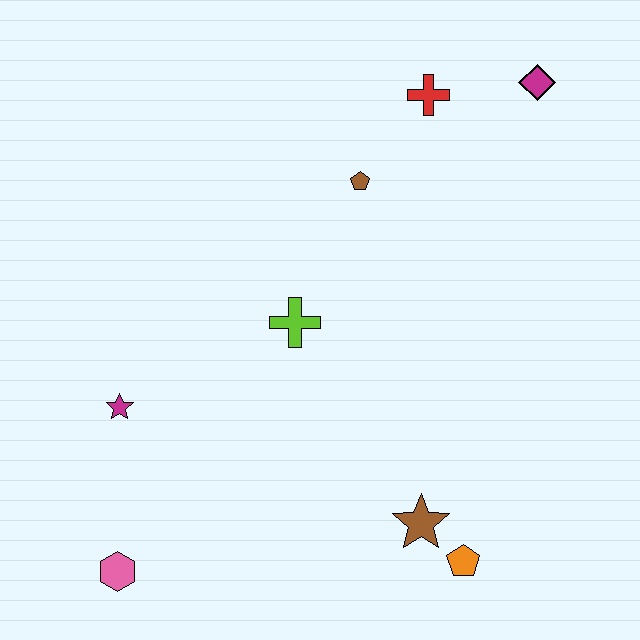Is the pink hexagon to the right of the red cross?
No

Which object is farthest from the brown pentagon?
The pink hexagon is farthest from the brown pentagon.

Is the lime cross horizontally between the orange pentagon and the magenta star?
Yes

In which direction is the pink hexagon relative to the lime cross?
The pink hexagon is below the lime cross.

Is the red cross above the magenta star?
Yes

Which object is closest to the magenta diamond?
The red cross is closest to the magenta diamond.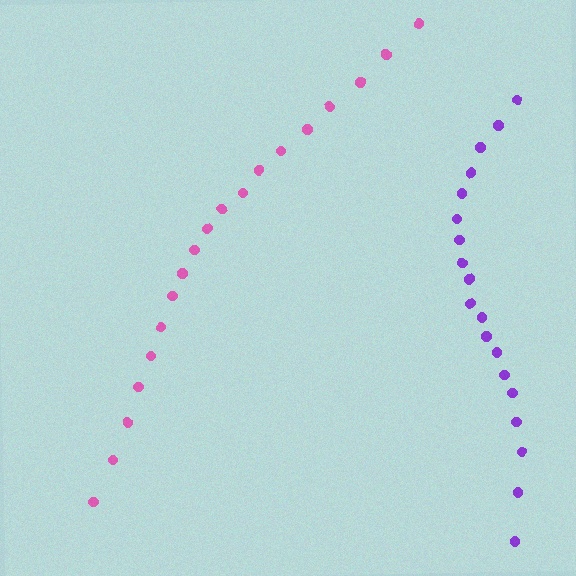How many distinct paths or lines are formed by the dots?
There are 2 distinct paths.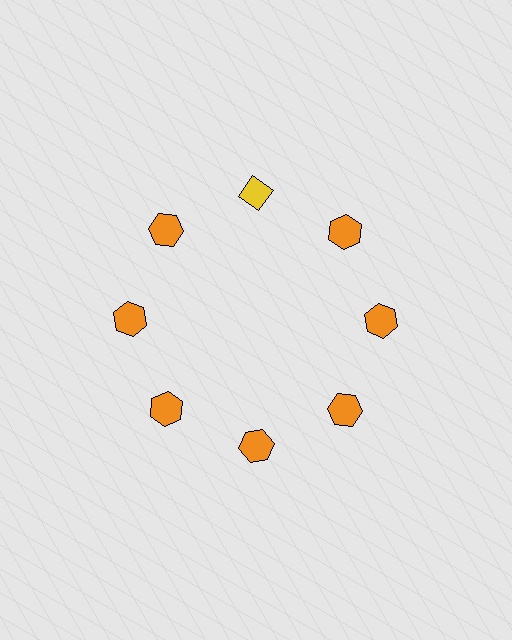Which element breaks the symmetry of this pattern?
The yellow diamond at roughly the 12 o'clock position breaks the symmetry. All other shapes are orange hexagons.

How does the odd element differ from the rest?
It differs in both color (yellow instead of orange) and shape (diamond instead of hexagon).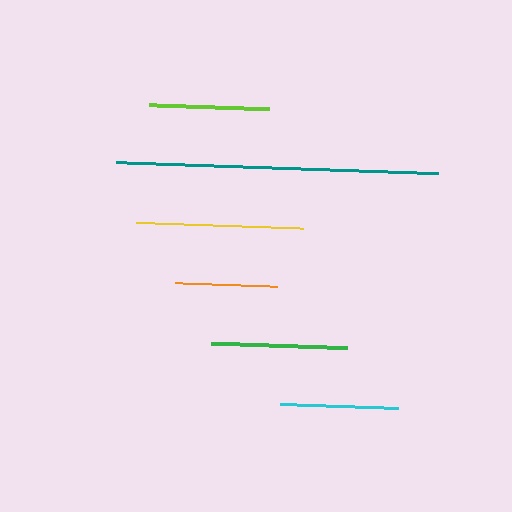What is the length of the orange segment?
The orange segment is approximately 102 pixels long.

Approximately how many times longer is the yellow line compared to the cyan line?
The yellow line is approximately 1.4 times the length of the cyan line.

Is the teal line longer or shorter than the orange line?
The teal line is longer than the orange line.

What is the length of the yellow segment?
The yellow segment is approximately 168 pixels long.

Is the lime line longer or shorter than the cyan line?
The lime line is longer than the cyan line.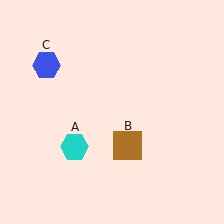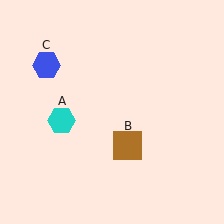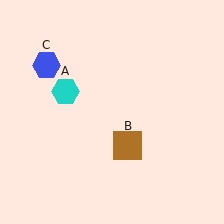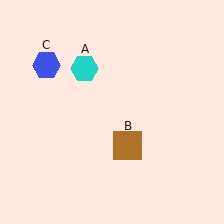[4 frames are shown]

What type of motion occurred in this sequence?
The cyan hexagon (object A) rotated clockwise around the center of the scene.